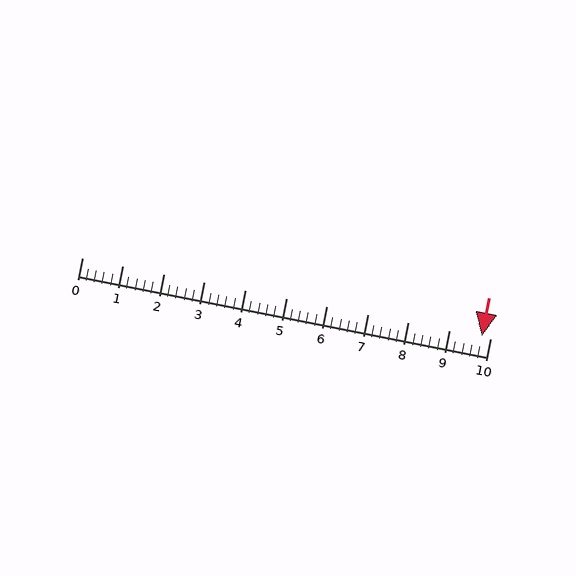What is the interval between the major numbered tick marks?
The major tick marks are spaced 1 units apart.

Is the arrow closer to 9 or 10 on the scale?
The arrow is closer to 10.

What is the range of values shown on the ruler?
The ruler shows values from 0 to 10.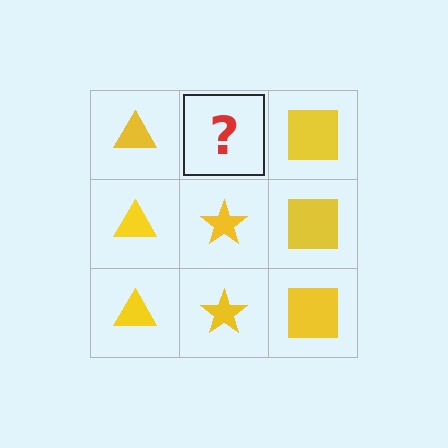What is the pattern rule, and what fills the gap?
The rule is that each column has a consistent shape. The gap should be filled with a yellow star.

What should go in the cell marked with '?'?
The missing cell should contain a yellow star.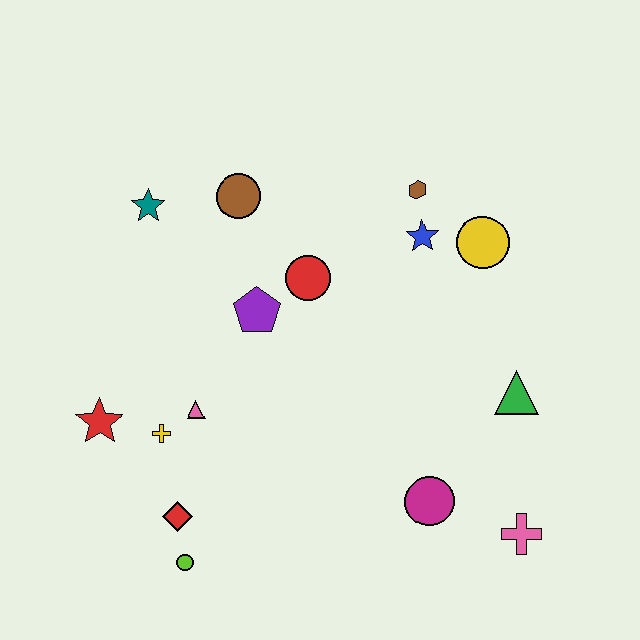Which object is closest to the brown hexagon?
The blue star is closest to the brown hexagon.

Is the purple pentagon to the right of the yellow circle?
No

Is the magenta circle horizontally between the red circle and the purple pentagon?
No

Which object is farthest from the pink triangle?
The pink cross is farthest from the pink triangle.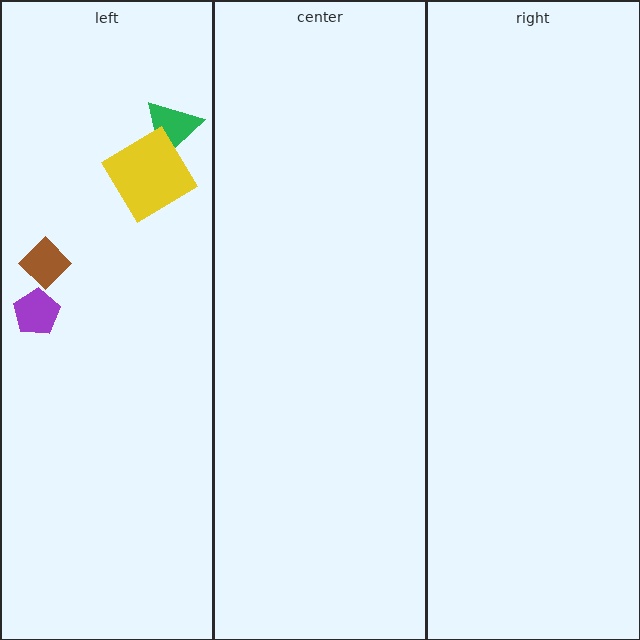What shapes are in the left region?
The brown diamond, the purple pentagon, the green triangle, the yellow diamond.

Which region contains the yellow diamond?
The left region.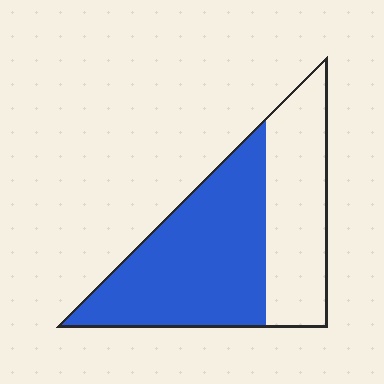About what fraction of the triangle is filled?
About three fifths (3/5).